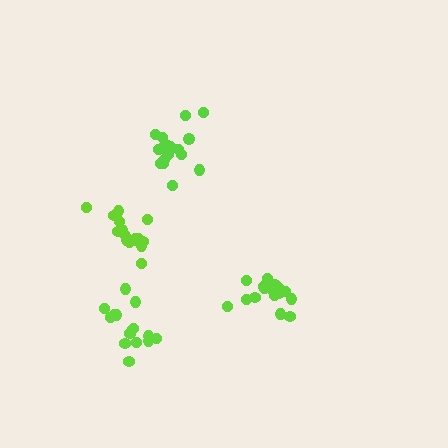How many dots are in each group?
Group 1: 18 dots, Group 2: 15 dots, Group 3: 16 dots, Group 4: 16 dots (65 total).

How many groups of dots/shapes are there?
There are 4 groups.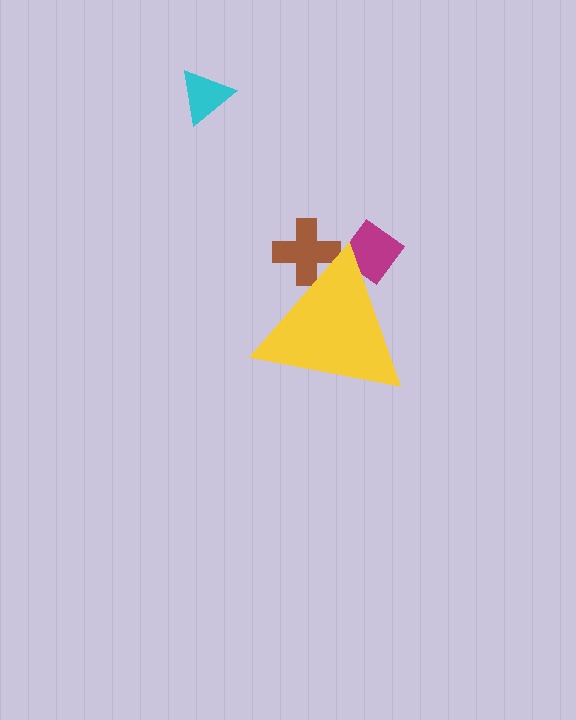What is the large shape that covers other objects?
A yellow triangle.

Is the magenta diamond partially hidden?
Yes, the magenta diamond is partially hidden behind the yellow triangle.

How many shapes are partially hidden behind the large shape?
2 shapes are partially hidden.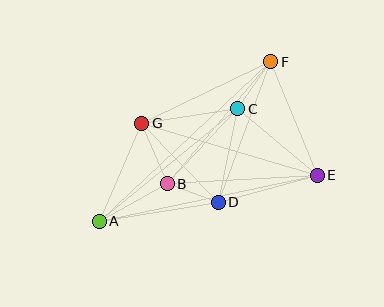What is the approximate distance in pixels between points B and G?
The distance between B and G is approximately 66 pixels.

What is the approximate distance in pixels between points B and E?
The distance between B and E is approximately 150 pixels.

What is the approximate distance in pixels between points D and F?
The distance between D and F is approximately 150 pixels.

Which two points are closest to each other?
Points B and D are closest to each other.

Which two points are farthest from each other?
Points A and F are farthest from each other.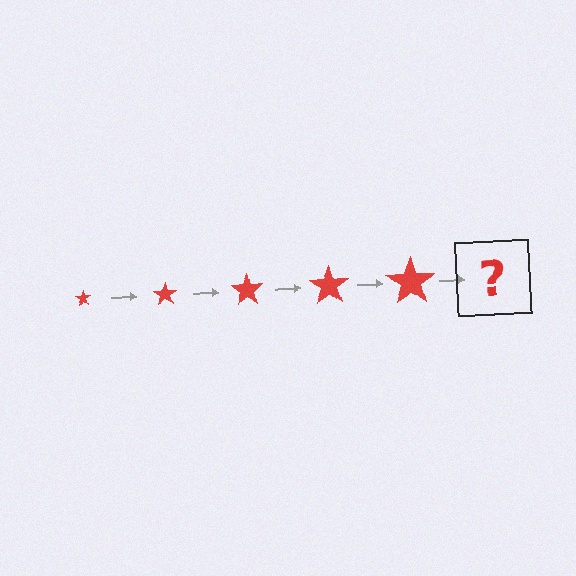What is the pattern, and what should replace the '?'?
The pattern is that the star gets progressively larger each step. The '?' should be a red star, larger than the previous one.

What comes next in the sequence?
The next element should be a red star, larger than the previous one.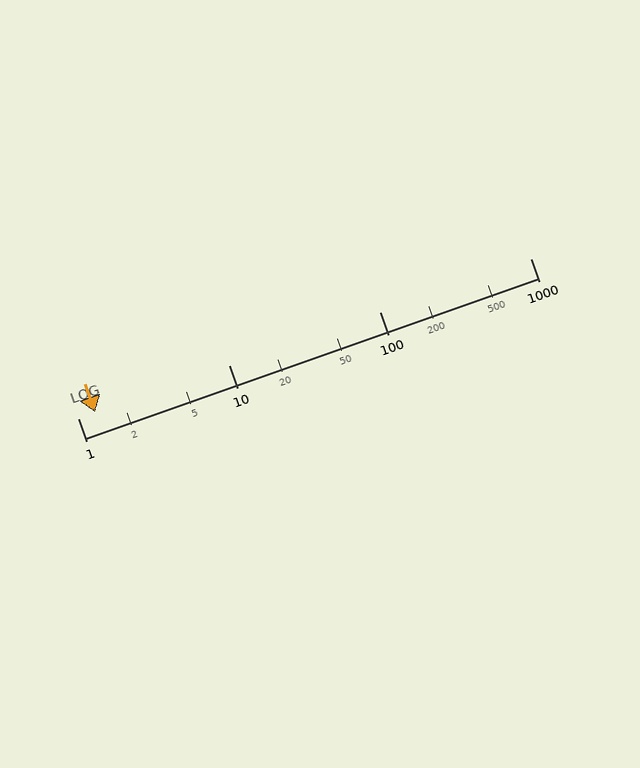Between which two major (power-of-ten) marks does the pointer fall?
The pointer is between 1 and 10.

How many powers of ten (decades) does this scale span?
The scale spans 3 decades, from 1 to 1000.